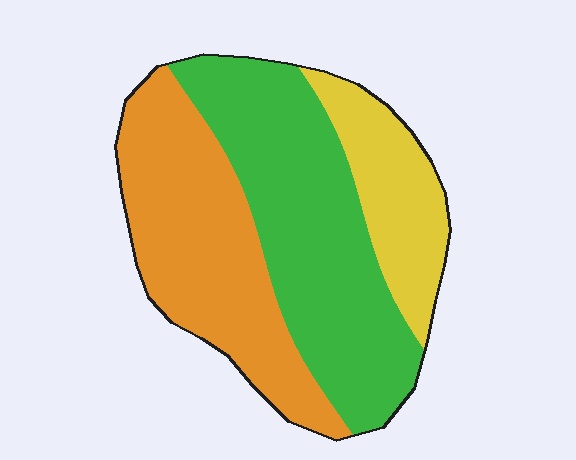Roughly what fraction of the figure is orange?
Orange covers about 35% of the figure.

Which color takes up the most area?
Green, at roughly 45%.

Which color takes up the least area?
Yellow, at roughly 20%.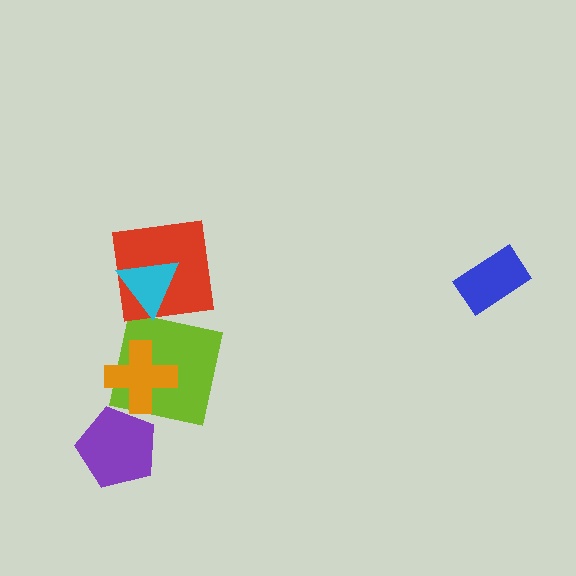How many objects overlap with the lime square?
1 object overlaps with the lime square.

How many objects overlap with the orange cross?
1 object overlaps with the orange cross.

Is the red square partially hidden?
Yes, it is partially covered by another shape.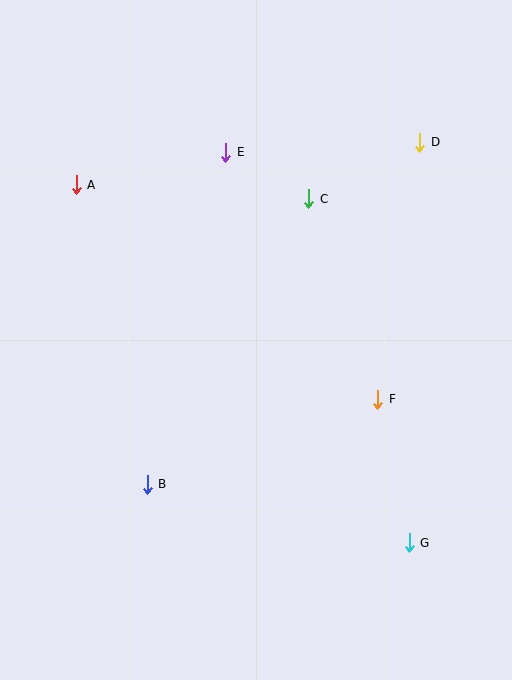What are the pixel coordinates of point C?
Point C is at (309, 199).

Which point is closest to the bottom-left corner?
Point B is closest to the bottom-left corner.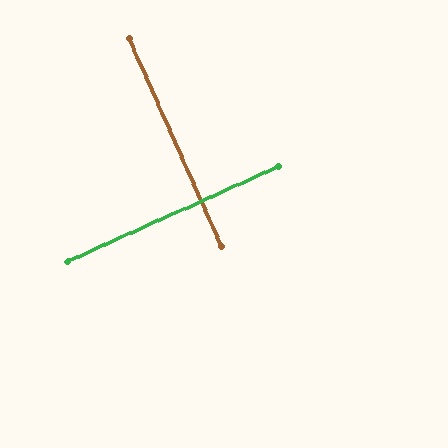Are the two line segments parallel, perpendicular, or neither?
Perpendicular — they meet at approximately 90°.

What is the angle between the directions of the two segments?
Approximately 90 degrees.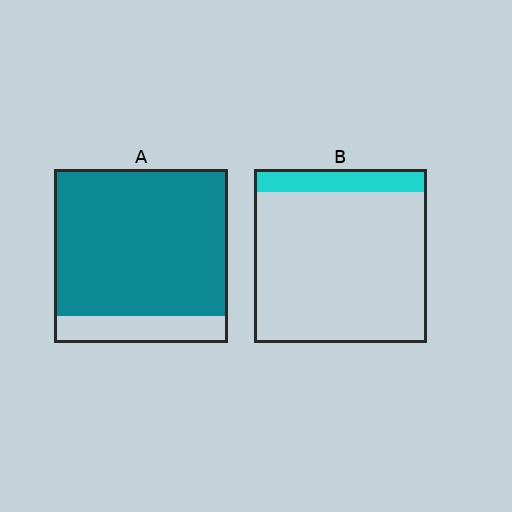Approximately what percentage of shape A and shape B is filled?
A is approximately 85% and B is approximately 15%.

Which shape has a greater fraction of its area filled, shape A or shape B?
Shape A.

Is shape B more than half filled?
No.